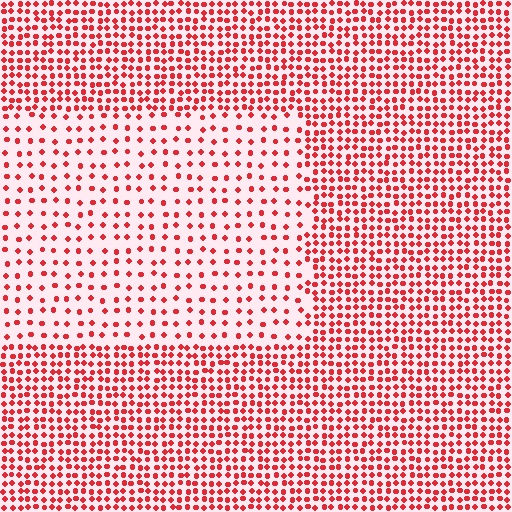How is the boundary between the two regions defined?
The boundary is defined by a change in element density (approximately 2.3x ratio). All elements are the same color, size, and shape.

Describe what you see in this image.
The image contains small red elements arranged at two different densities. A rectangle-shaped region is visible where the elements are less densely packed than the surrounding area.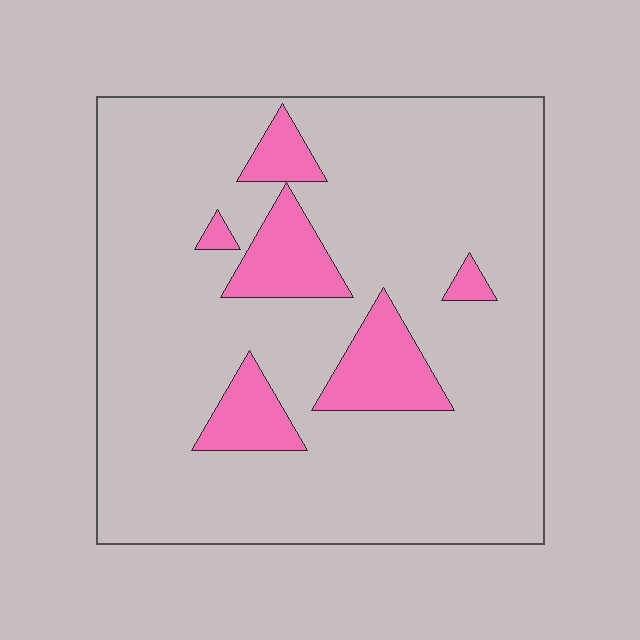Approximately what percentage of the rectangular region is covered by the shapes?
Approximately 15%.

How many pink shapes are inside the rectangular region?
6.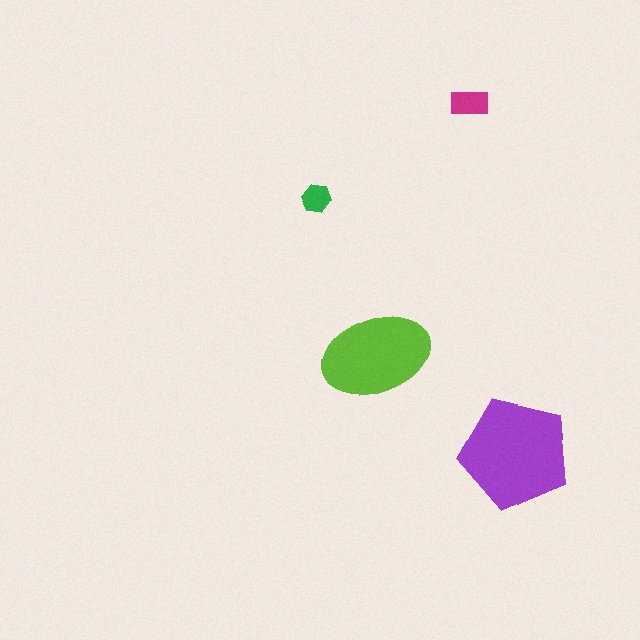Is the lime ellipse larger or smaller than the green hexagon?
Larger.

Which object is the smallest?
The green hexagon.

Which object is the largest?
The purple pentagon.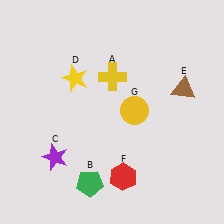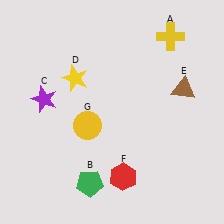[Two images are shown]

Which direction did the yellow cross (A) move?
The yellow cross (A) moved right.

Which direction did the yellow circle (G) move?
The yellow circle (G) moved left.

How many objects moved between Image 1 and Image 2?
3 objects moved between the two images.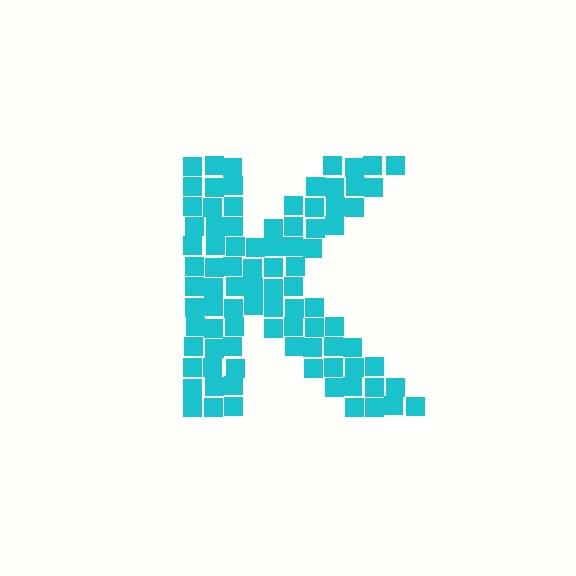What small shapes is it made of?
It is made of small squares.